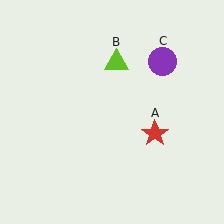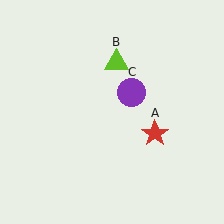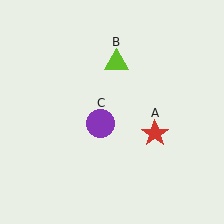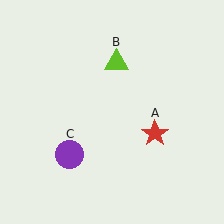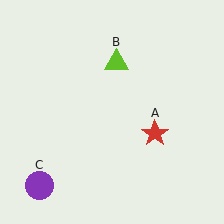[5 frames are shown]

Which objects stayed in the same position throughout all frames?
Red star (object A) and lime triangle (object B) remained stationary.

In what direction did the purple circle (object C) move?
The purple circle (object C) moved down and to the left.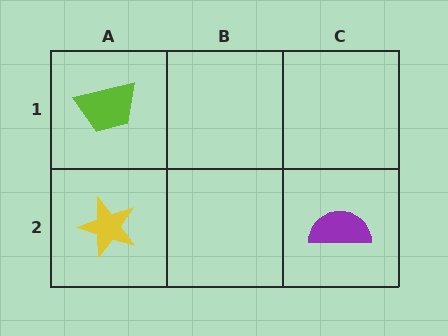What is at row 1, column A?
A lime trapezoid.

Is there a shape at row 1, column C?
No, that cell is empty.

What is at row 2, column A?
A yellow star.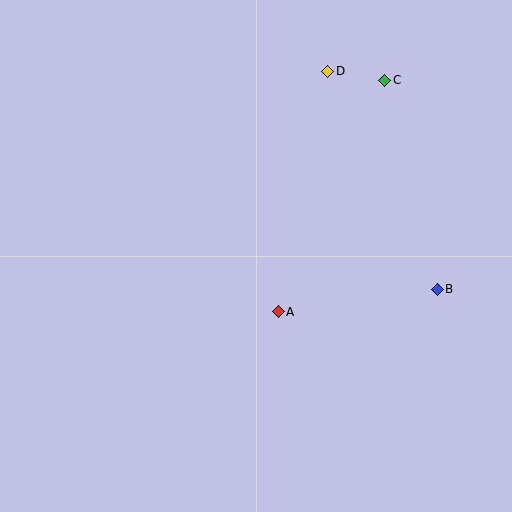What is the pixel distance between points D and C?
The distance between D and C is 58 pixels.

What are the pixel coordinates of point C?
Point C is at (385, 80).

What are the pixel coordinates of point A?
Point A is at (278, 312).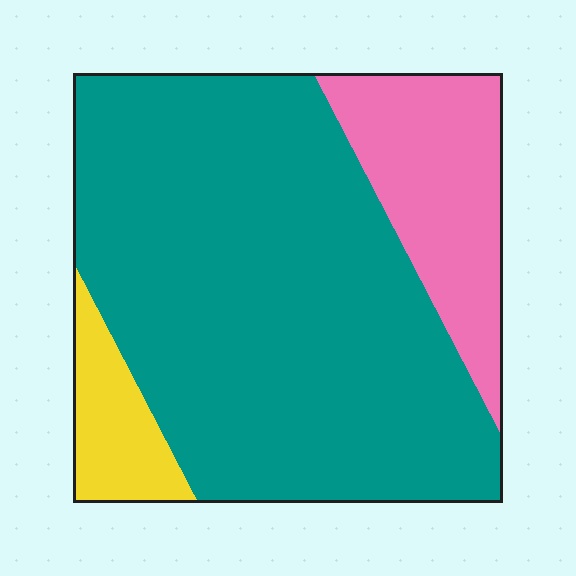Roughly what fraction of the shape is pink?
Pink covers roughly 20% of the shape.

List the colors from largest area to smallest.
From largest to smallest: teal, pink, yellow.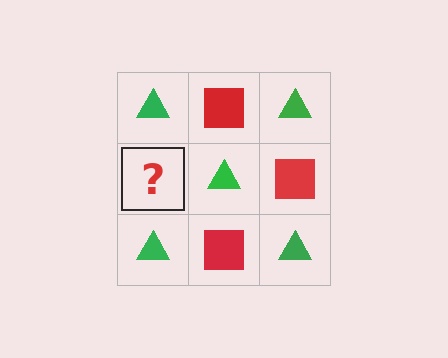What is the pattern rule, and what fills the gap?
The rule is that it alternates green triangle and red square in a checkerboard pattern. The gap should be filled with a red square.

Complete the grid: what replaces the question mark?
The question mark should be replaced with a red square.